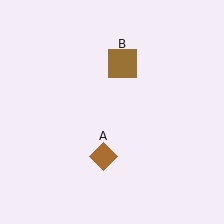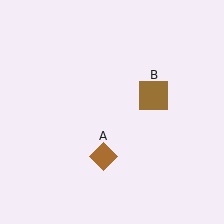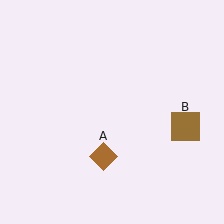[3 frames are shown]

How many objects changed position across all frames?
1 object changed position: brown square (object B).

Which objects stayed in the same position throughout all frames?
Brown diamond (object A) remained stationary.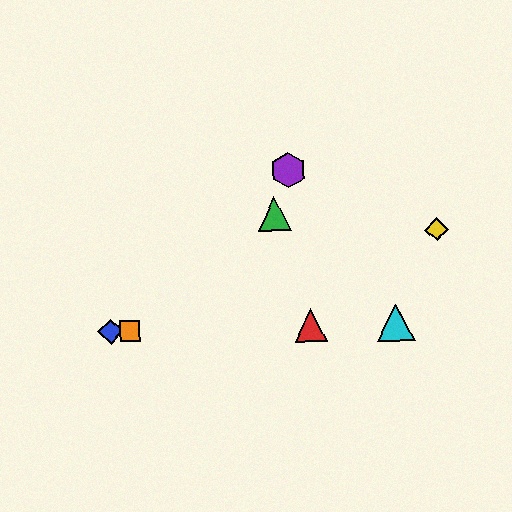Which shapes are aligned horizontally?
The red triangle, the blue diamond, the orange square, the cyan triangle are aligned horizontally.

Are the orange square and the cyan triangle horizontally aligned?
Yes, both are at y≈331.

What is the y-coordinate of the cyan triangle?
The cyan triangle is at y≈323.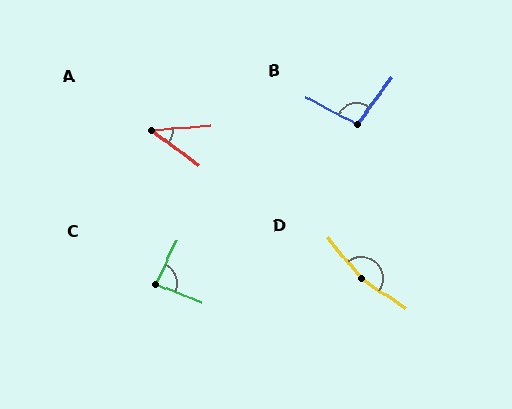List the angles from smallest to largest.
A (41°), C (85°), B (98°), D (163°).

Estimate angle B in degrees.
Approximately 98 degrees.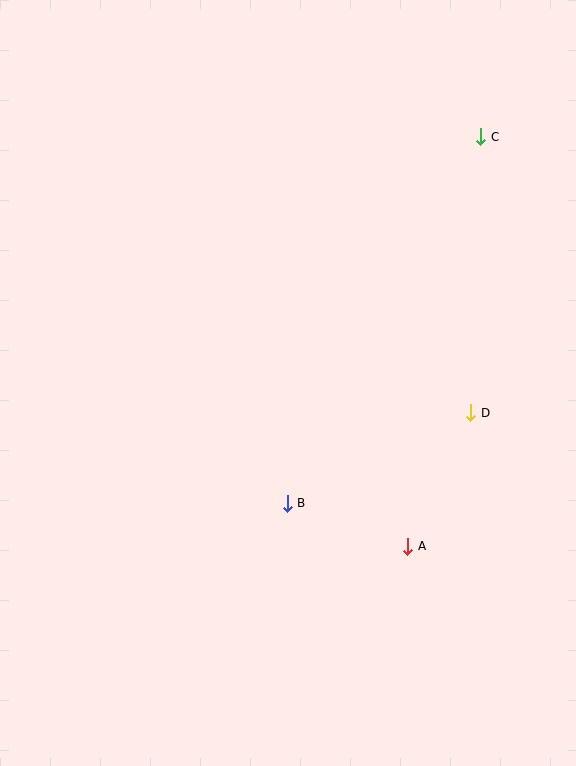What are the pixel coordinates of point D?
Point D is at (471, 413).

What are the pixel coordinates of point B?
Point B is at (287, 503).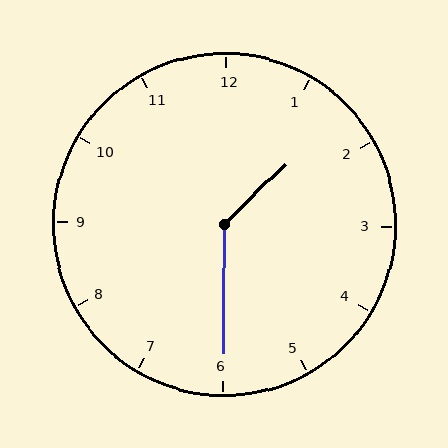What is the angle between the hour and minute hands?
Approximately 135 degrees.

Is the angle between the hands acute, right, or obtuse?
It is obtuse.